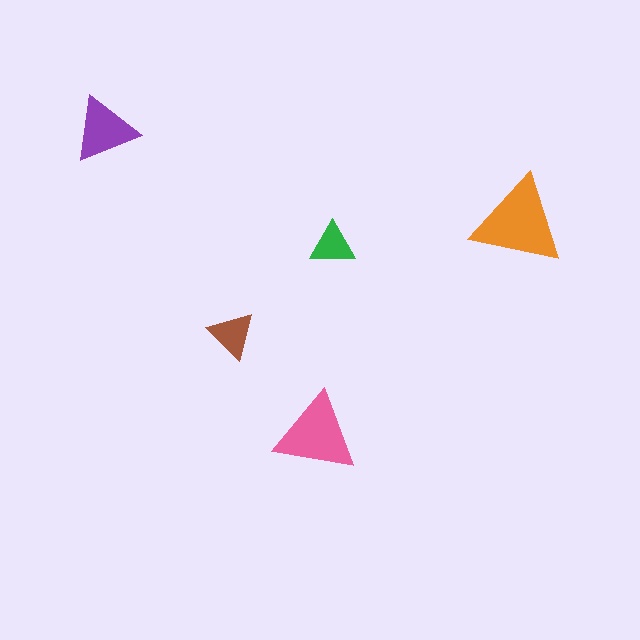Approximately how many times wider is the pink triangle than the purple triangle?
About 1.5 times wider.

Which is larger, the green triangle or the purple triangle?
The purple one.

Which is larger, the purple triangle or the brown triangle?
The purple one.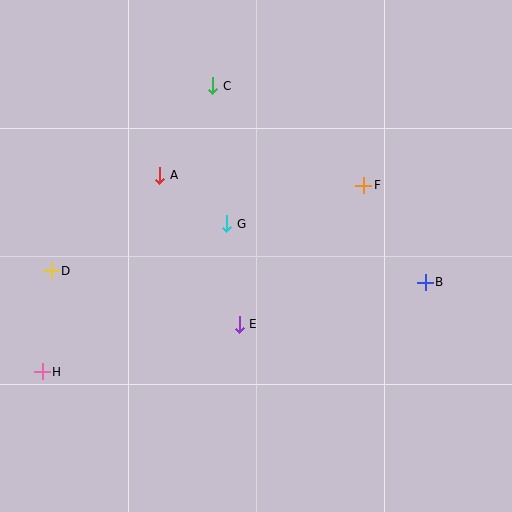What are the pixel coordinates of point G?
Point G is at (227, 224).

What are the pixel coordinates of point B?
Point B is at (425, 282).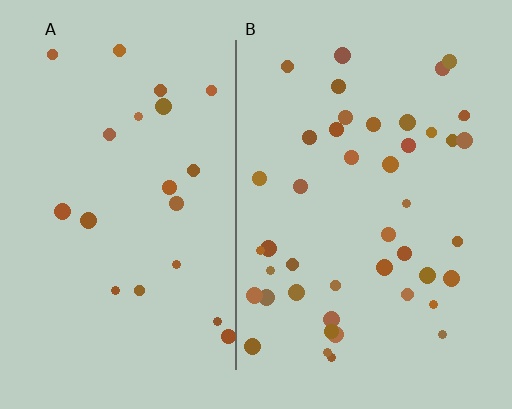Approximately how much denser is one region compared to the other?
Approximately 2.1× — region B over region A.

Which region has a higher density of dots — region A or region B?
B (the right).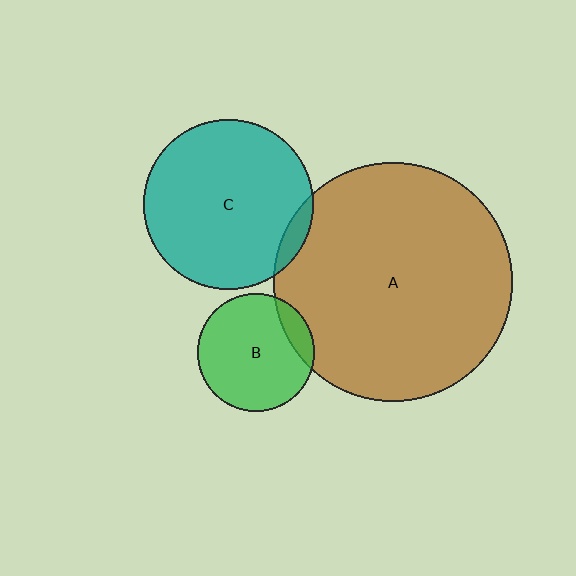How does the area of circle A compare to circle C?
Approximately 2.0 times.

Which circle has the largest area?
Circle A (brown).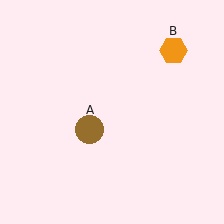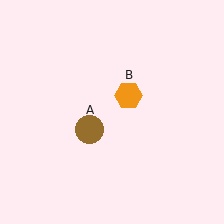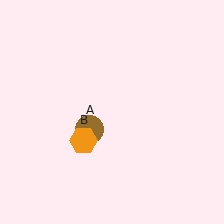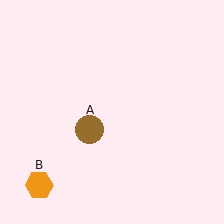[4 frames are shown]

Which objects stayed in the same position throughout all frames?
Brown circle (object A) remained stationary.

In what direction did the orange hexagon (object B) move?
The orange hexagon (object B) moved down and to the left.